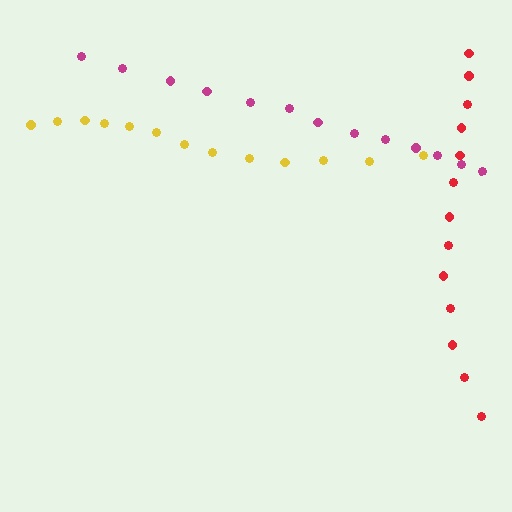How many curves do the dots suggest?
There are 3 distinct paths.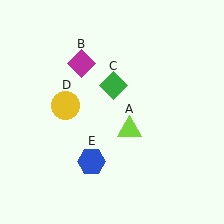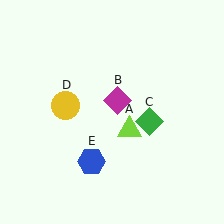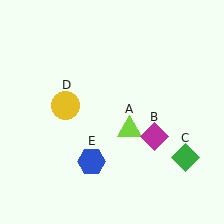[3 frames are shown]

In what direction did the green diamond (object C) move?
The green diamond (object C) moved down and to the right.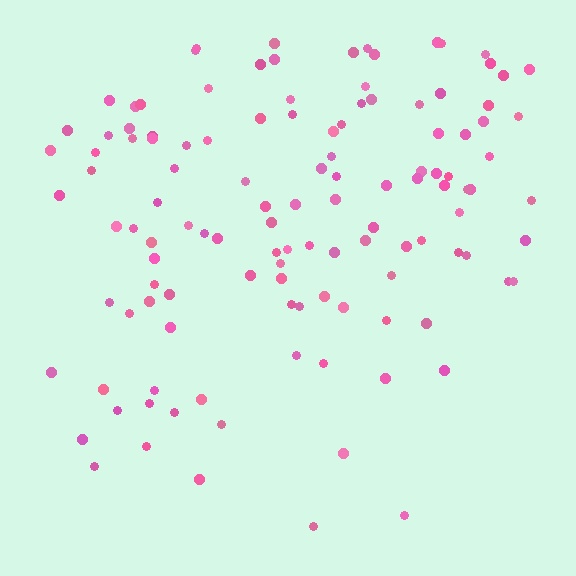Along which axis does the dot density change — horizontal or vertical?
Vertical.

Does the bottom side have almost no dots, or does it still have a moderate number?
Still a moderate number, just noticeably fewer than the top.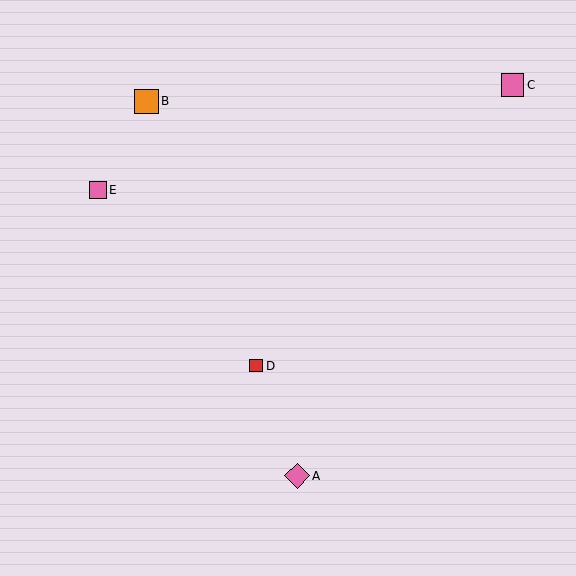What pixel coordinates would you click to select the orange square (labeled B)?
Click at (146, 101) to select the orange square B.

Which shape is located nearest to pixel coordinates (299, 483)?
The pink diamond (labeled A) at (297, 476) is nearest to that location.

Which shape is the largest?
The pink diamond (labeled A) is the largest.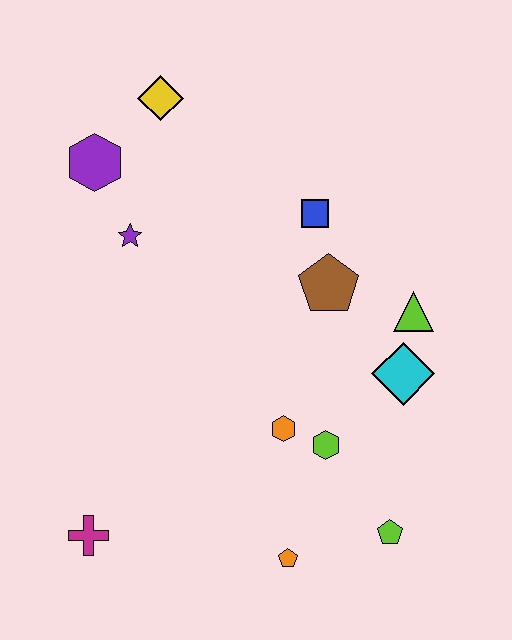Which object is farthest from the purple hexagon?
The lime pentagon is farthest from the purple hexagon.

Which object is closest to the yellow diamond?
The purple hexagon is closest to the yellow diamond.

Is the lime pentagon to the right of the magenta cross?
Yes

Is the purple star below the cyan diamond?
No